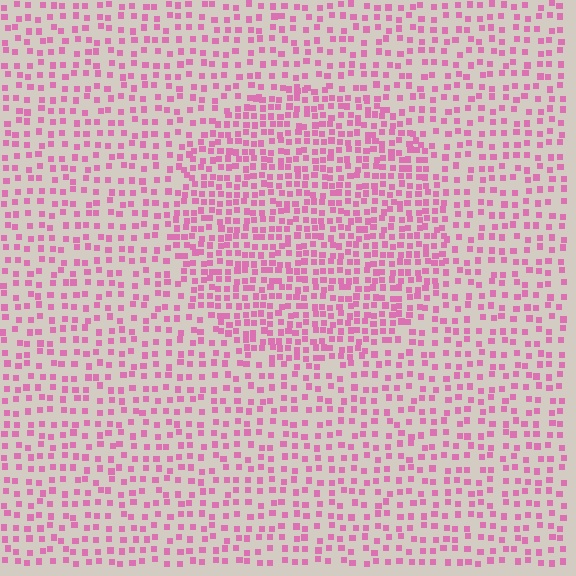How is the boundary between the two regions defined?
The boundary is defined by a change in element density (approximately 1.8x ratio). All elements are the same color, size, and shape.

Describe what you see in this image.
The image contains small pink elements arranged at two different densities. A circle-shaped region is visible where the elements are more densely packed than the surrounding area.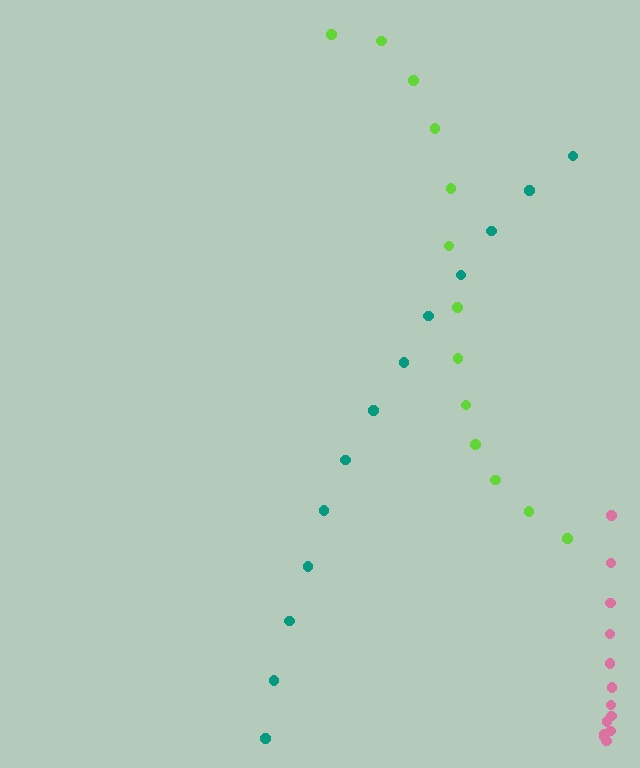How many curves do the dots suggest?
There are 3 distinct paths.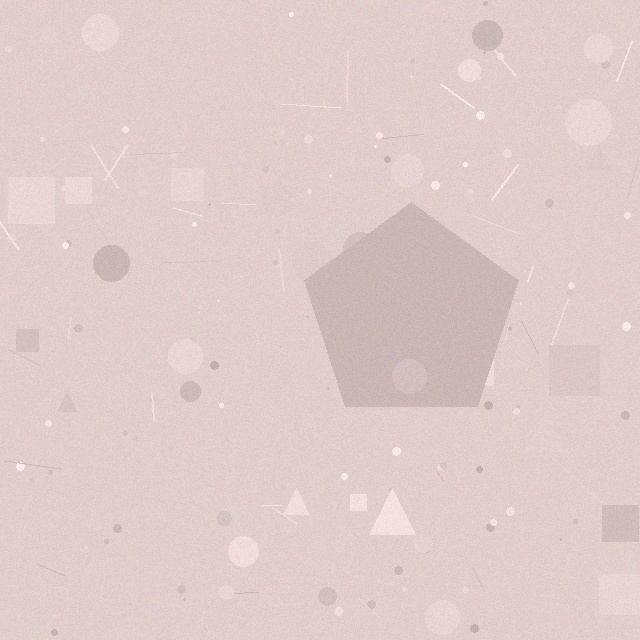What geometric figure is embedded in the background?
A pentagon is embedded in the background.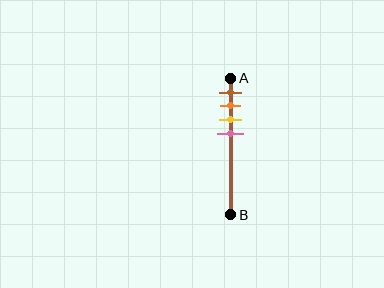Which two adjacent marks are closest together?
The orange and yellow marks are the closest adjacent pair.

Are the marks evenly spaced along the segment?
Yes, the marks are approximately evenly spaced.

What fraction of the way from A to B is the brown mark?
The brown mark is approximately 10% (0.1) of the way from A to B.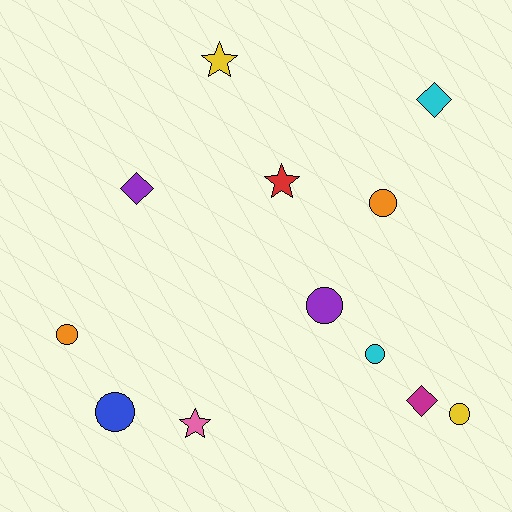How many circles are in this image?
There are 6 circles.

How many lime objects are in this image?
There are no lime objects.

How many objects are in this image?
There are 12 objects.